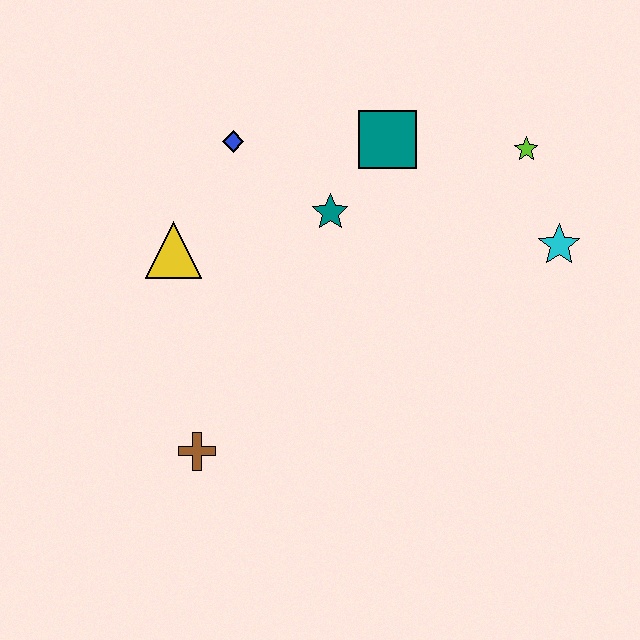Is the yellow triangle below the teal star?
Yes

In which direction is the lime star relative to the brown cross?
The lime star is to the right of the brown cross.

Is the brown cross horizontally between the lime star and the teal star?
No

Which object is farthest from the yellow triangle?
The cyan star is farthest from the yellow triangle.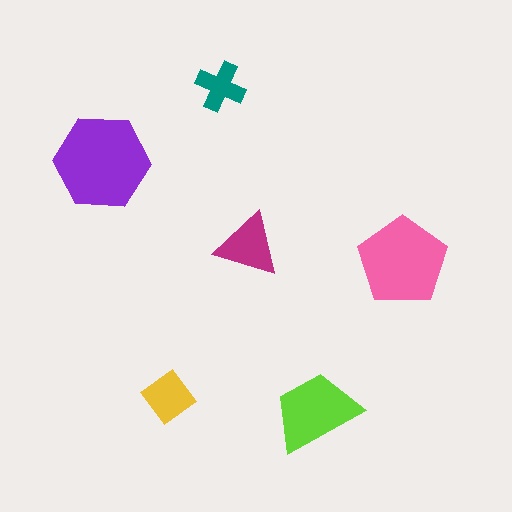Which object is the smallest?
The teal cross.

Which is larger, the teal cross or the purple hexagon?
The purple hexagon.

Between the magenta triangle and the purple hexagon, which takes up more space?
The purple hexagon.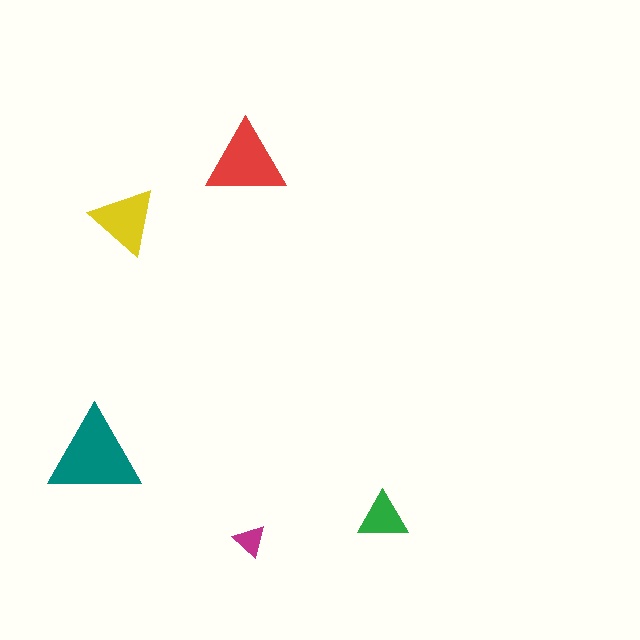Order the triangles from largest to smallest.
the teal one, the red one, the yellow one, the green one, the magenta one.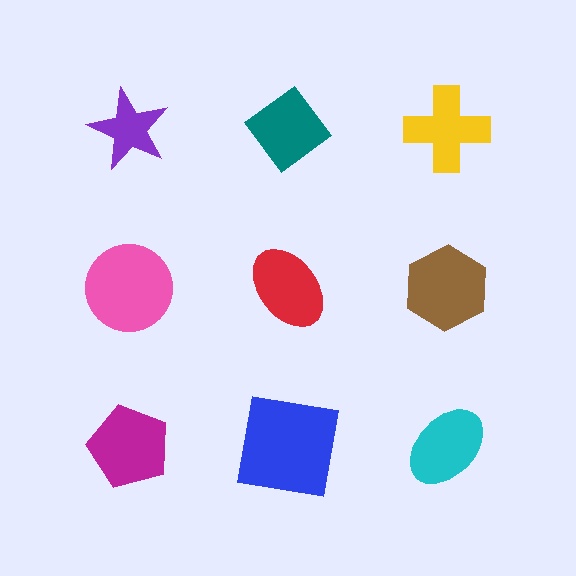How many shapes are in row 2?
3 shapes.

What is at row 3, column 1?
A magenta pentagon.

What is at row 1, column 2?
A teal diamond.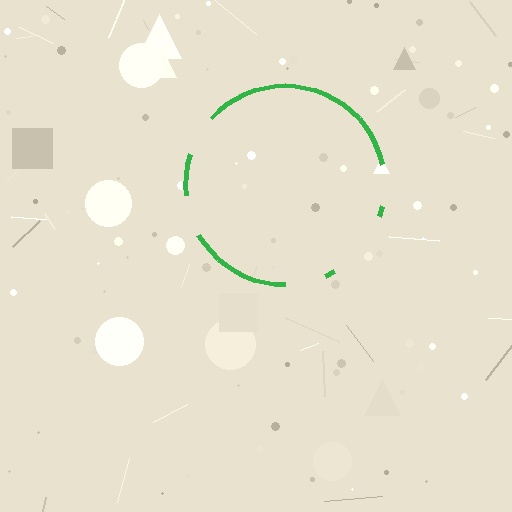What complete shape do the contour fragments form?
The contour fragments form a circle.